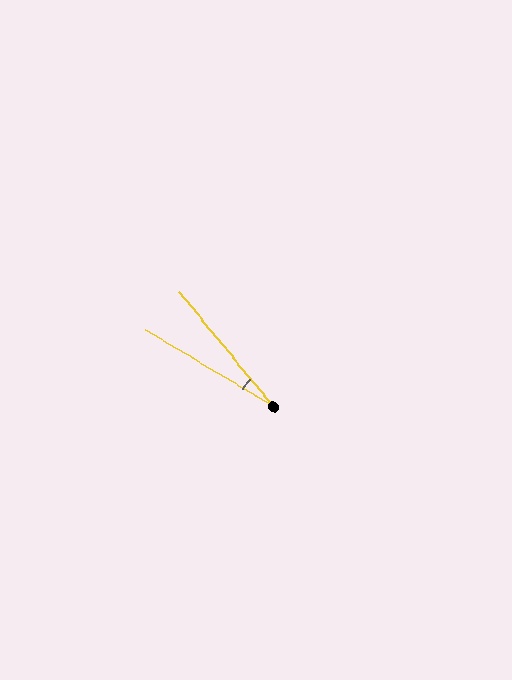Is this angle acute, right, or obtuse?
It is acute.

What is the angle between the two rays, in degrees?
Approximately 20 degrees.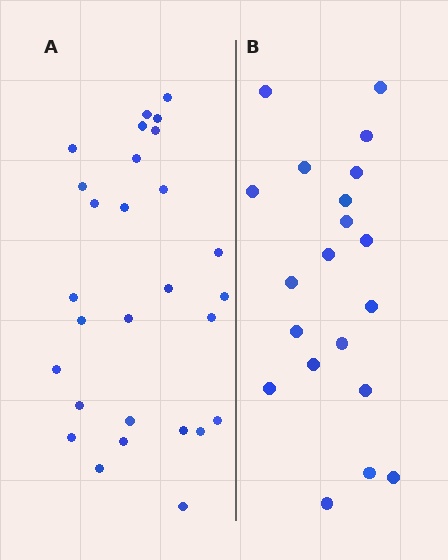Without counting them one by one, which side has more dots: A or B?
Region A (the left region) has more dots.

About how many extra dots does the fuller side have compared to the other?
Region A has roughly 8 or so more dots than region B.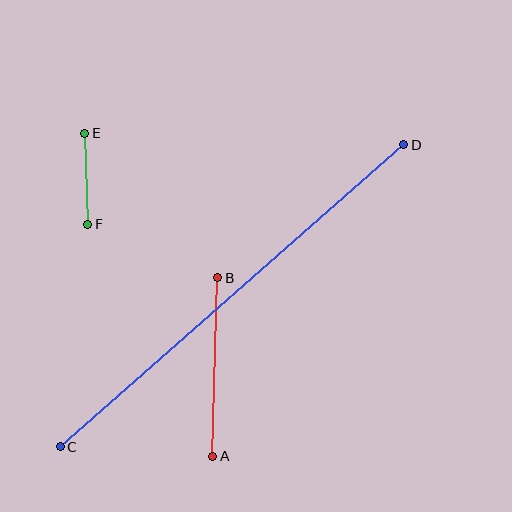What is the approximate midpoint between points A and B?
The midpoint is at approximately (215, 367) pixels.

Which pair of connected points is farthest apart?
Points C and D are farthest apart.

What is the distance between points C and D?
The distance is approximately 457 pixels.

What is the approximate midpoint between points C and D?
The midpoint is at approximately (232, 296) pixels.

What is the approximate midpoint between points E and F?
The midpoint is at approximately (86, 179) pixels.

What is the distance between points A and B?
The distance is approximately 179 pixels.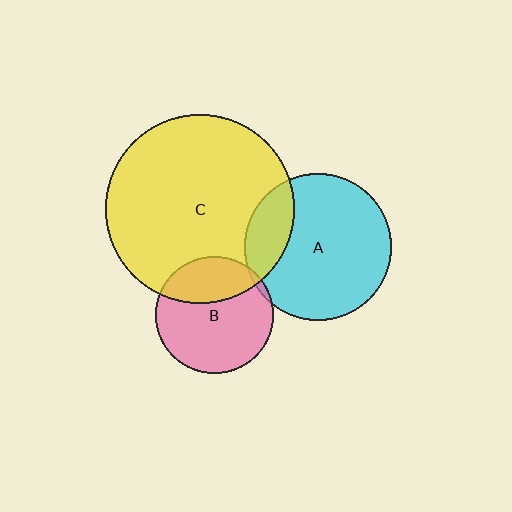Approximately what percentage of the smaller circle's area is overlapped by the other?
Approximately 30%.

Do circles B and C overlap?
Yes.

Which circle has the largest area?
Circle C (yellow).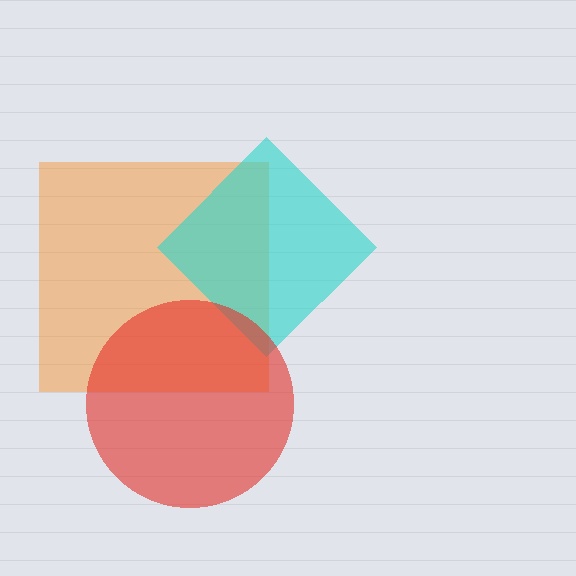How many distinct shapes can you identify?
There are 3 distinct shapes: an orange square, a cyan diamond, a red circle.